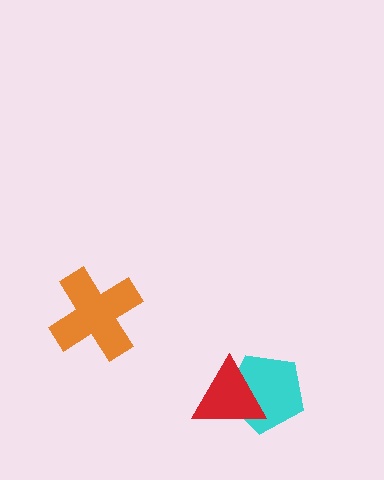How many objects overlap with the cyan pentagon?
1 object overlaps with the cyan pentagon.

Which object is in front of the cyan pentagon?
The red triangle is in front of the cyan pentagon.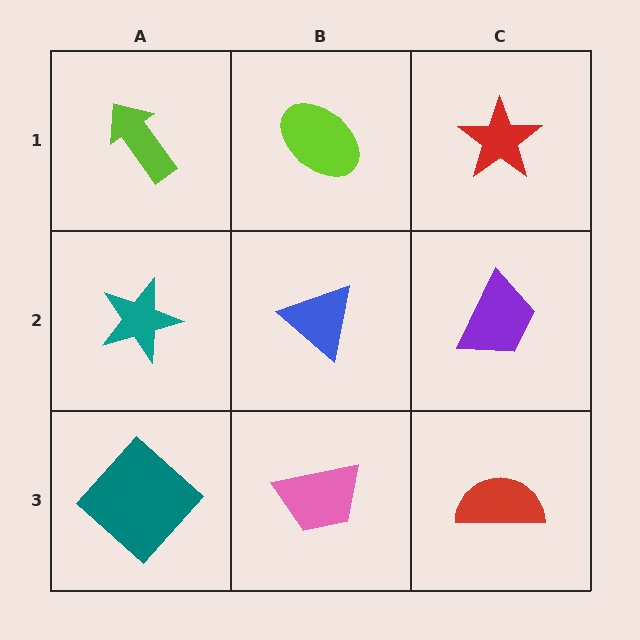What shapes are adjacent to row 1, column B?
A blue triangle (row 2, column B), a lime arrow (row 1, column A), a red star (row 1, column C).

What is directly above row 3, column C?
A purple trapezoid.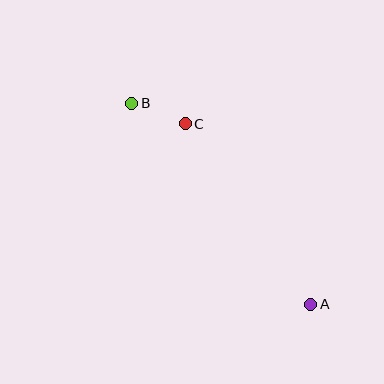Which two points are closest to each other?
Points B and C are closest to each other.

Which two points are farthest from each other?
Points A and B are farthest from each other.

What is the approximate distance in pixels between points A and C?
The distance between A and C is approximately 220 pixels.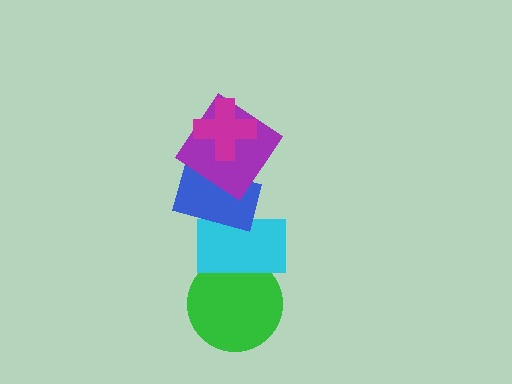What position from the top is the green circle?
The green circle is 5th from the top.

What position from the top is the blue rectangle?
The blue rectangle is 3rd from the top.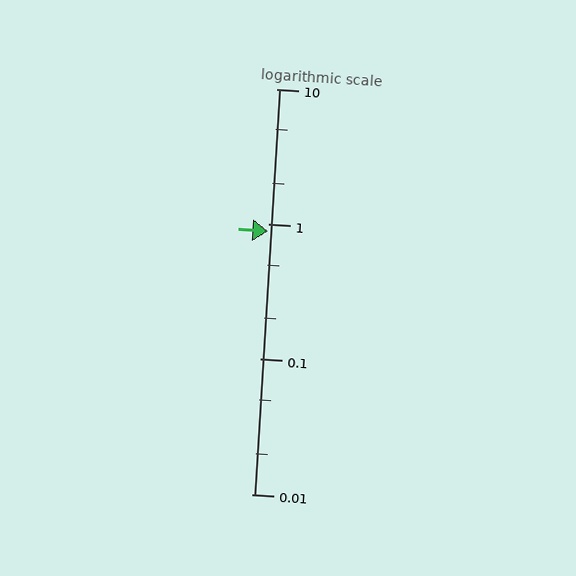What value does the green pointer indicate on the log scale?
The pointer indicates approximately 0.89.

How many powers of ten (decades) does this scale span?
The scale spans 3 decades, from 0.01 to 10.